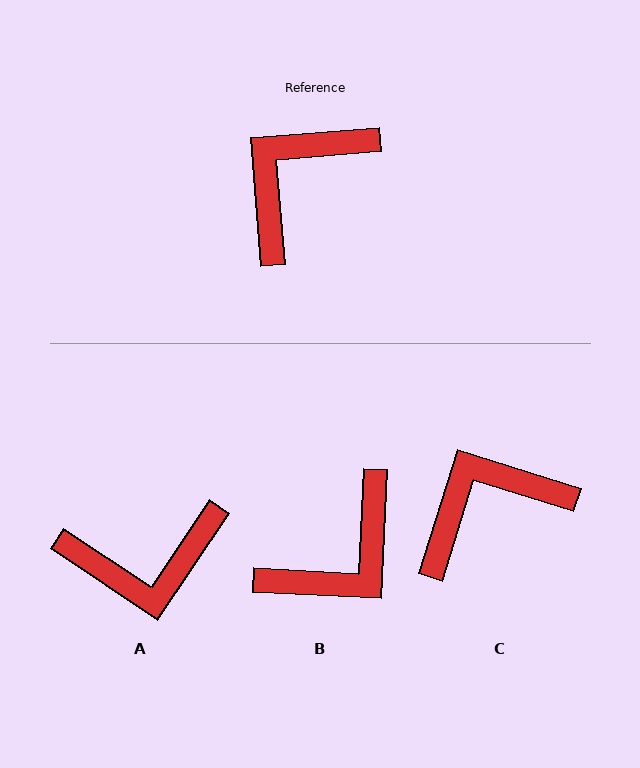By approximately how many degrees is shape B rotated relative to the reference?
Approximately 172 degrees counter-clockwise.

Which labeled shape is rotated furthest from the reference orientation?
B, about 172 degrees away.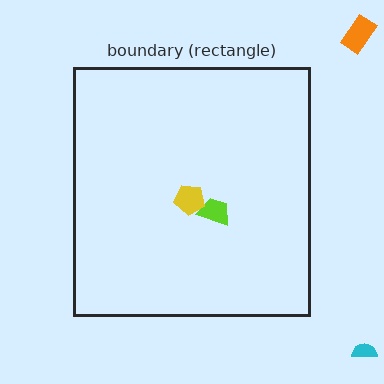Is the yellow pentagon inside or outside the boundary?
Inside.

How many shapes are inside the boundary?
2 inside, 2 outside.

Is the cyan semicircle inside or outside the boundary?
Outside.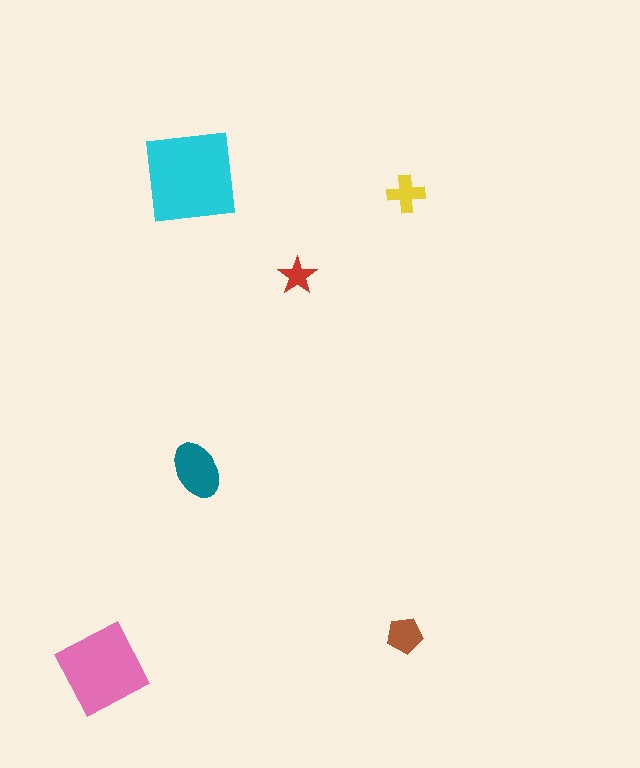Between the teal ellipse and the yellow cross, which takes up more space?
The teal ellipse.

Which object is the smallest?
The red star.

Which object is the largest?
The cyan square.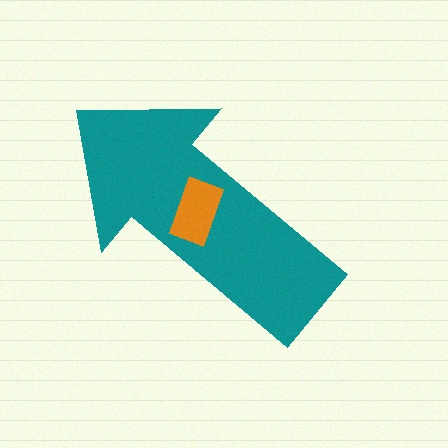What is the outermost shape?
The teal arrow.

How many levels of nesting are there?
2.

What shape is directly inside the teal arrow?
The orange rectangle.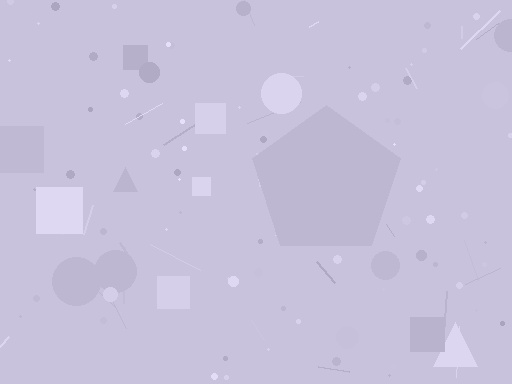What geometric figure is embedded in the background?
A pentagon is embedded in the background.